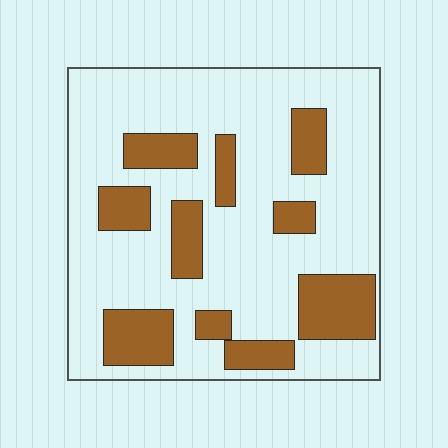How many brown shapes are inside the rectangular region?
10.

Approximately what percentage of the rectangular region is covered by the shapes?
Approximately 25%.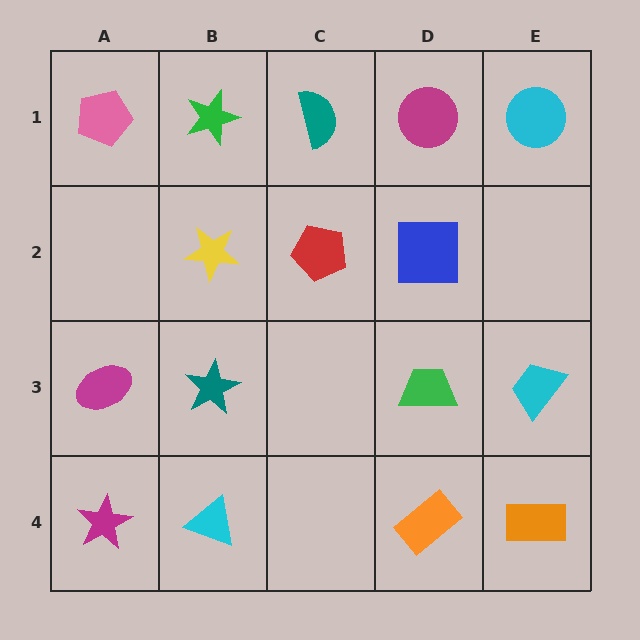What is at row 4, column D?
An orange rectangle.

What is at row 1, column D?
A magenta circle.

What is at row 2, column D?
A blue square.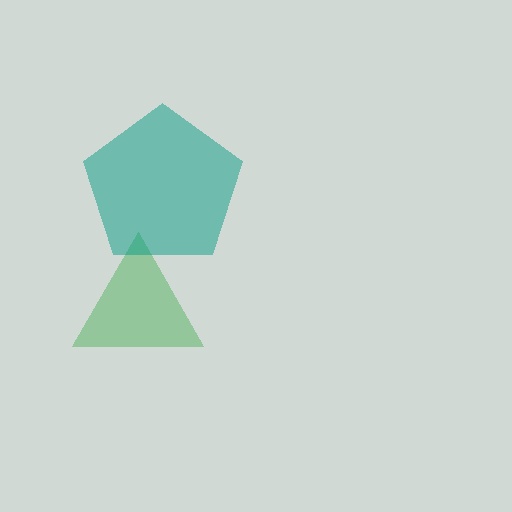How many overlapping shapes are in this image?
There are 2 overlapping shapes in the image.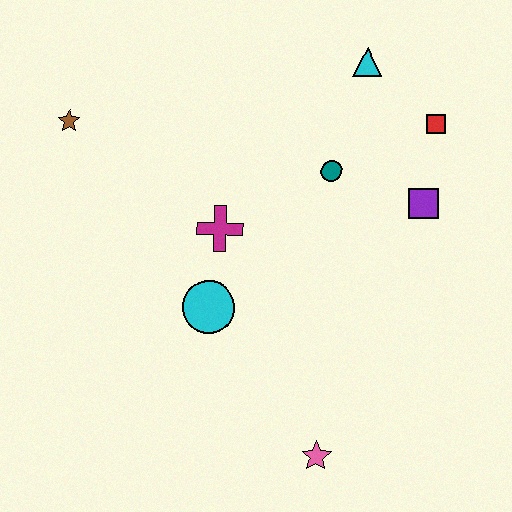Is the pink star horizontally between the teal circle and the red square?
No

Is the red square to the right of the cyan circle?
Yes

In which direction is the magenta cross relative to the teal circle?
The magenta cross is to the left of the teal circle.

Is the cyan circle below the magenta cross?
Yes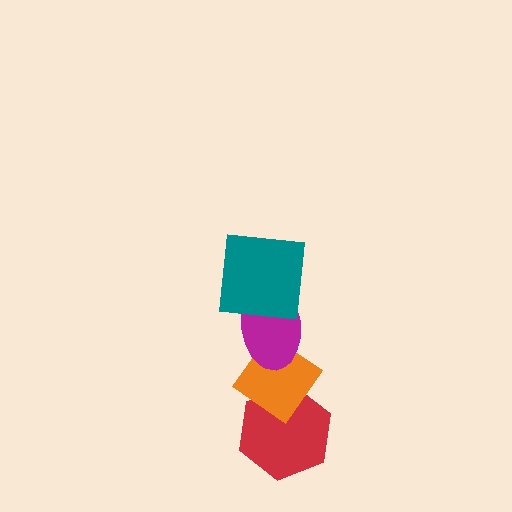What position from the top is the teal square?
The teal square is 1st from the top.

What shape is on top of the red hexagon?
The orange diamond is on top of the red hexagon.